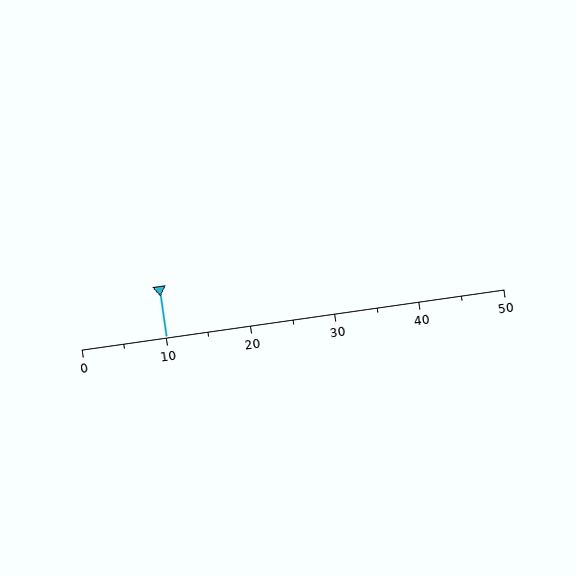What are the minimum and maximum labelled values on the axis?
The axis runs from 0 to 50.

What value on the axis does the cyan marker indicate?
The marker indicates approximately 10.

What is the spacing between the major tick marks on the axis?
The major ticks are spaced 10 apart.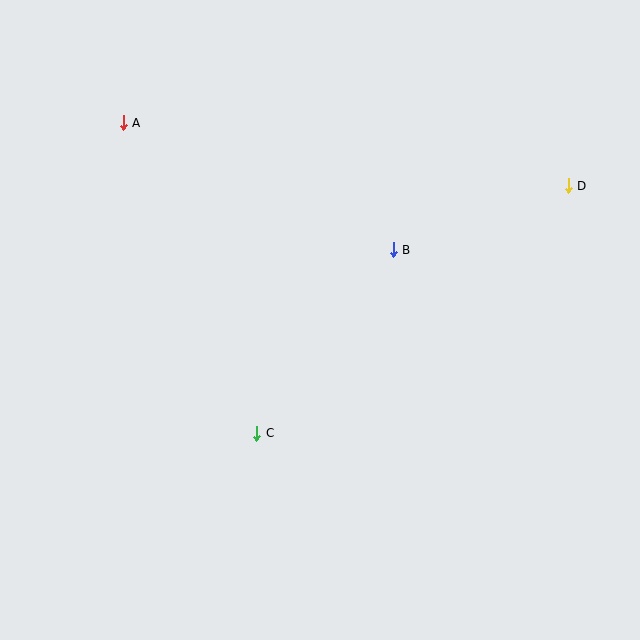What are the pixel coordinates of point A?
Point A is at (123, 123).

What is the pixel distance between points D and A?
The distance between D and A is 449 pixels.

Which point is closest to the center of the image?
Point B at (393, 250) is closest to the center.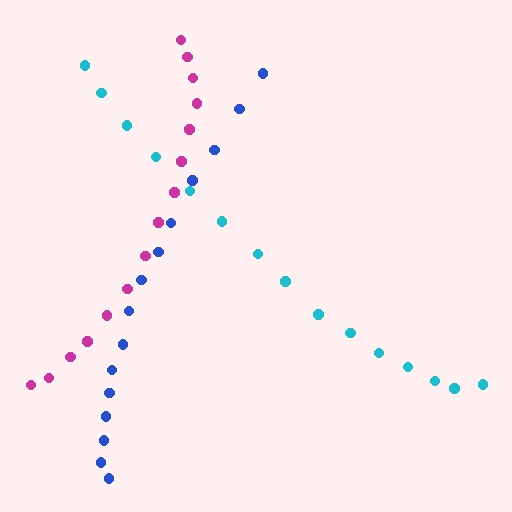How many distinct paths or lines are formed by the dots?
There are 3 distinct paths.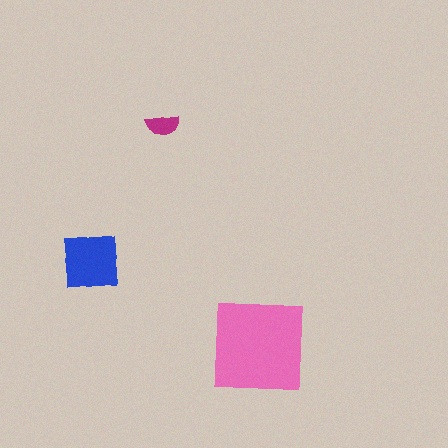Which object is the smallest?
The magenta semicircle.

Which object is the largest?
The pink square.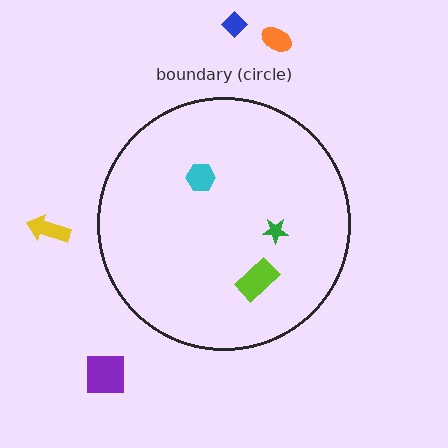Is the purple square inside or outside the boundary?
Outside.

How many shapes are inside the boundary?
3 inside, 4 outside.